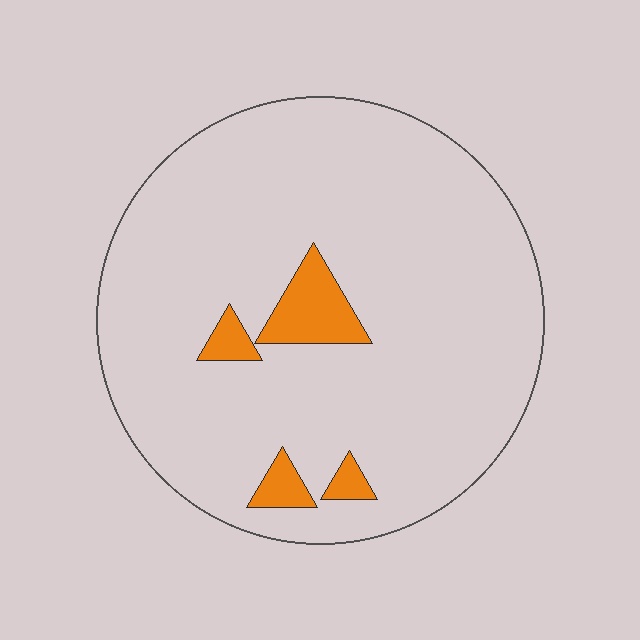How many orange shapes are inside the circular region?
4.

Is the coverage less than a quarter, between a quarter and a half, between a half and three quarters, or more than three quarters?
Less than a quarter.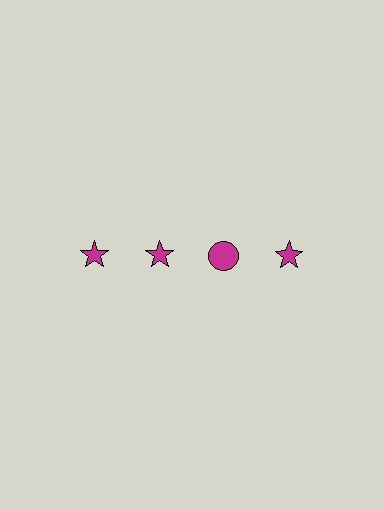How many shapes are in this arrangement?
There are 4 shapes arranged in a grid pattern.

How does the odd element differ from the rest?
It has a different shape: circle instead of star.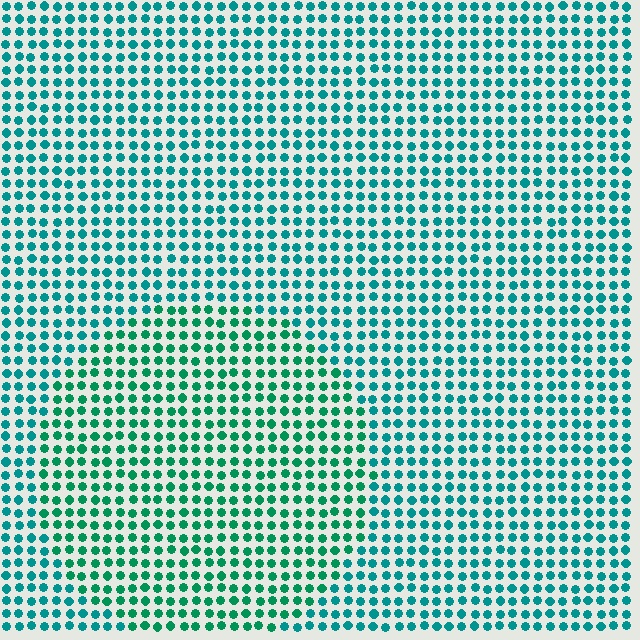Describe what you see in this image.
The image is filled with small teal elements in a uniform arrangement. A circle-shaped region is visible where the elements are tinted to a slightly different hue, forming a subtle color boundary.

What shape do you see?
I see a circle.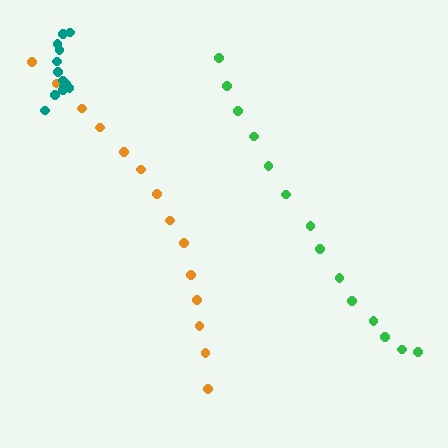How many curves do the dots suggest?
There are 3 distinct paths.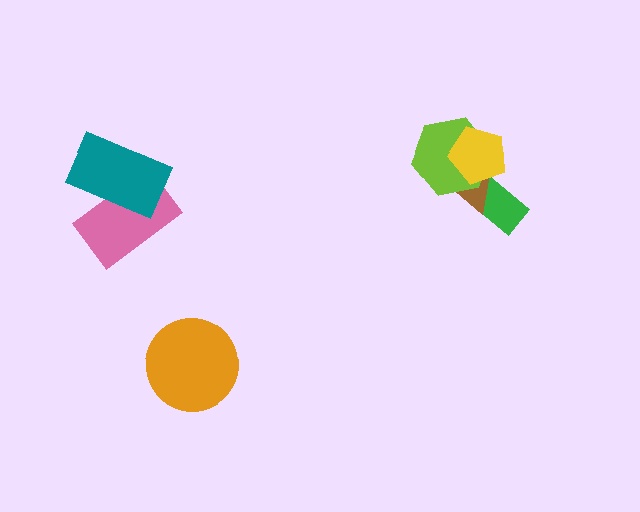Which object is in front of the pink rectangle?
The teal rectangle is in front of the pink rectangle.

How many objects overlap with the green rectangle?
1 object overlaps with the green rectangle.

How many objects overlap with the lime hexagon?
2 objects overlap with the lime hexagon.